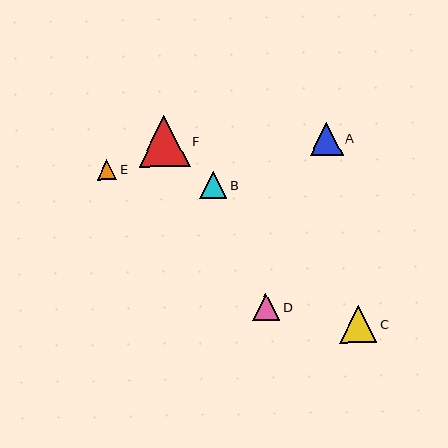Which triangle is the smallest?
Triangle E is the smallest with a size of approximately 20 pixels.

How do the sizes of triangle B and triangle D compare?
Triangle B and triangle D are approximately the same size.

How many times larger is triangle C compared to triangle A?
Triangle C is approximately 1.1 times the size of triangle A.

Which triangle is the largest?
Triangle F is the largest with a size of approximately 51 pixels.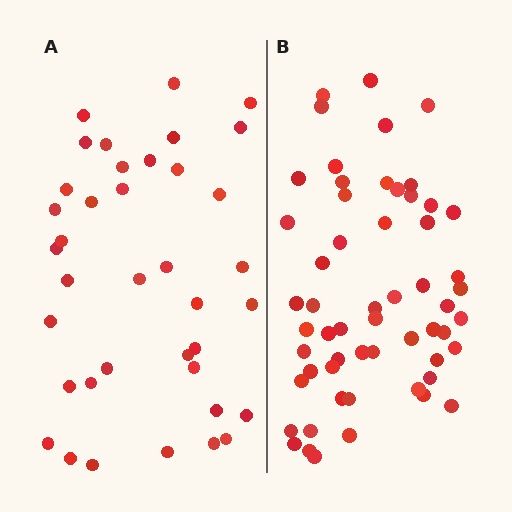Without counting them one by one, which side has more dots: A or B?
Region B (the right region) has more dots.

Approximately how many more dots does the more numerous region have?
Region B has approximately 20 more dots than region A.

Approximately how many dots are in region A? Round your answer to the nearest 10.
About 40 dots. (The exact count is 38, which rounds to 40.)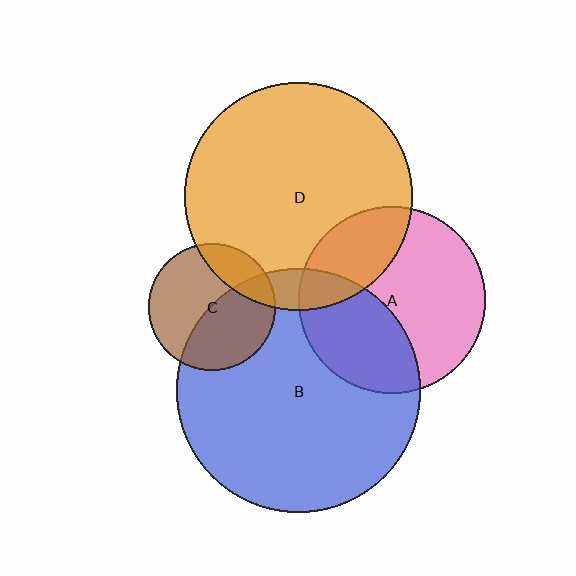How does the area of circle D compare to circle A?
Approximately 1.5 times.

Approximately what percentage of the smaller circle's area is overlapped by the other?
Approximately 10%.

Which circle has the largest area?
Circle B (blue).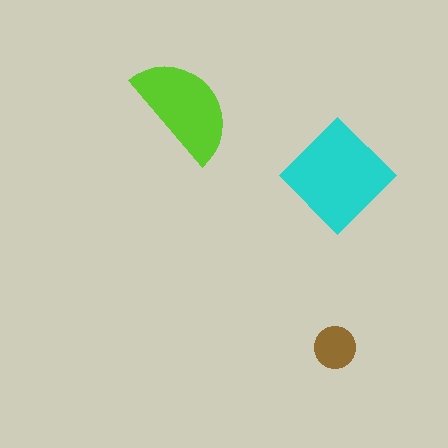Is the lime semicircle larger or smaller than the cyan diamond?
Smaller.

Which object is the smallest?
The brown circle.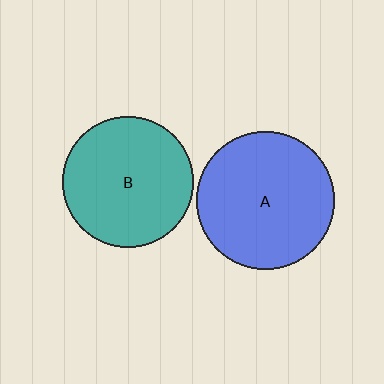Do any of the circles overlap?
No, none of the circles overlap.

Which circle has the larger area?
Circle A (blue).